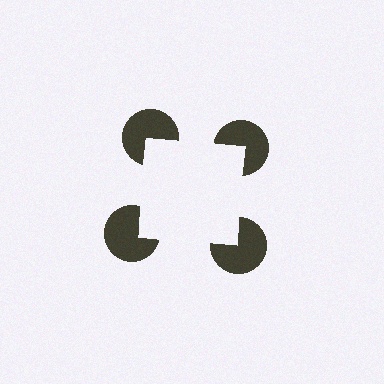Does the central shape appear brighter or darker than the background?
It typically appears slightly brighter than the background, even though no actual brightness change is drawn.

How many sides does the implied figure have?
4 sides.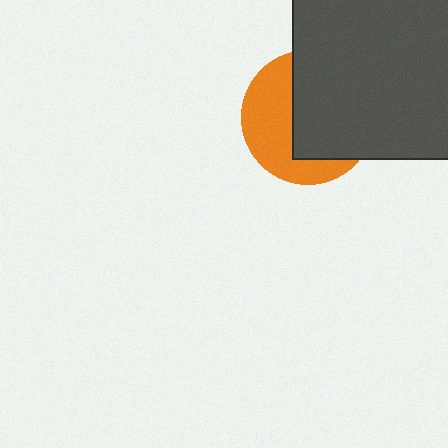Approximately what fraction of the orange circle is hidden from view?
Roughly 56% of the orange circle is hidden behind the dark gray square.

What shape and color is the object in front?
The object in front is a dark gray square.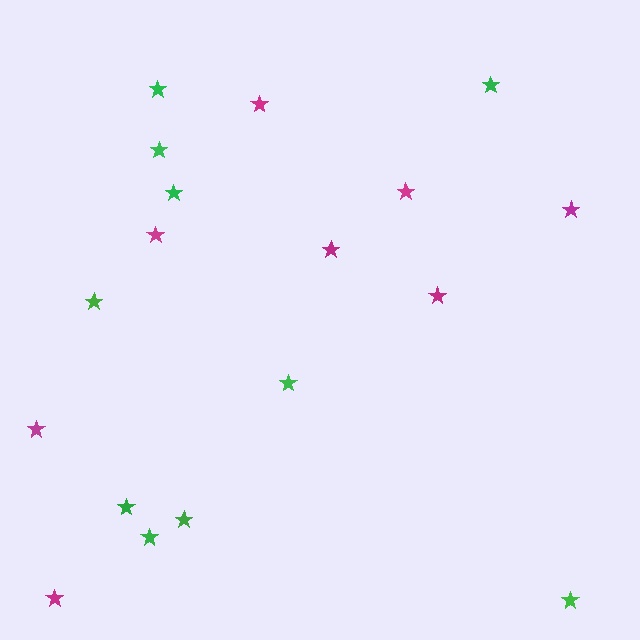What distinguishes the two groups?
There are 2 groups: one group of magenta stars (8) and one group of green stars (10).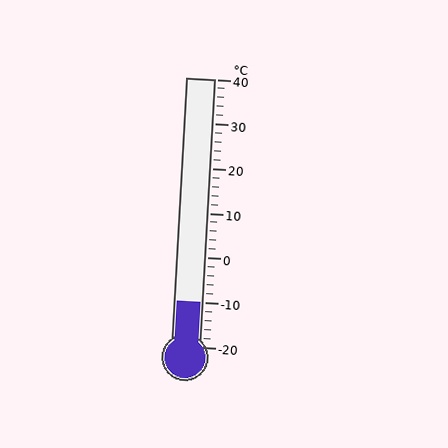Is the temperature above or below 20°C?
The temperature is below 20°C.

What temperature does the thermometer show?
The thermometer shows approximately -10°C.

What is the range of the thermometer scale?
The thermometer scale ranges from -20°C to 40°C.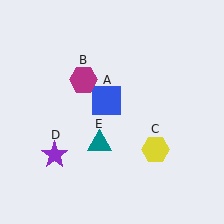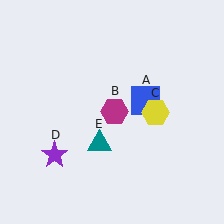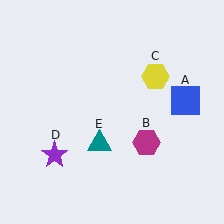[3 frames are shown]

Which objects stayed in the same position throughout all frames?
Purple star (object D) and teal triangle (object E) remained stationary.